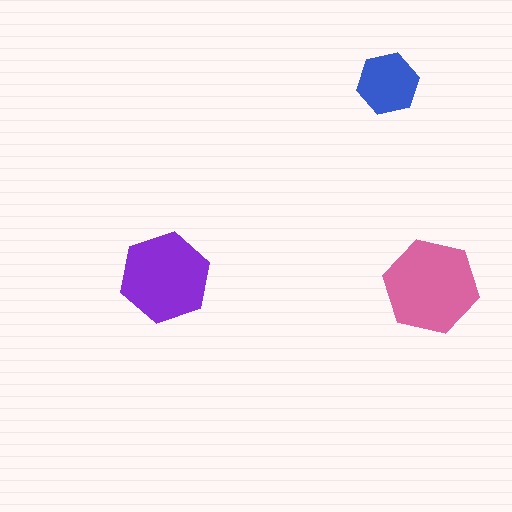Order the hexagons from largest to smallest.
the pink one, the purple one, the blue one.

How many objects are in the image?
There are 3 objects in the image.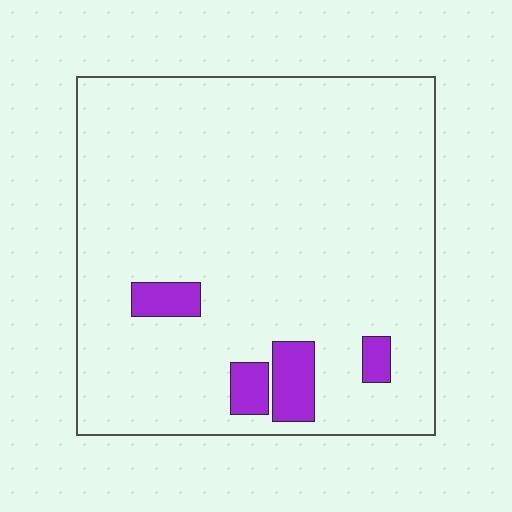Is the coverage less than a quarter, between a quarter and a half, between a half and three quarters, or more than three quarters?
Less than a quarter.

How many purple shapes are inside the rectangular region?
4.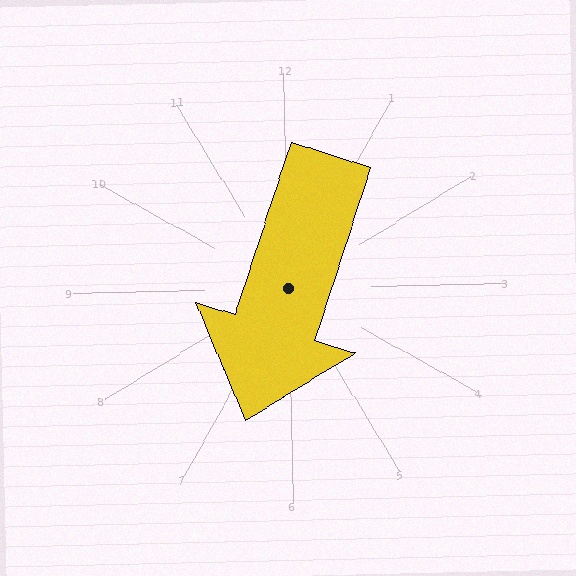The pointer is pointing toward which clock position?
Roughly 7 o'clock.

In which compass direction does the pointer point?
South.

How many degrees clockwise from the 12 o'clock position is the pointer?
Approximately 199 degrees.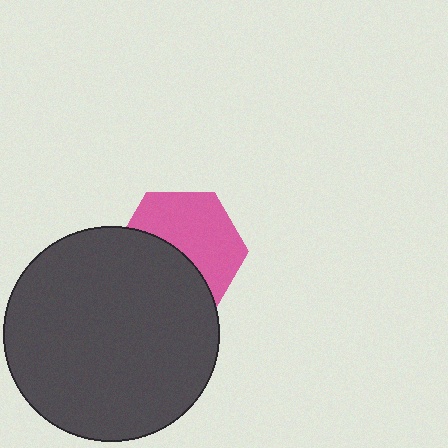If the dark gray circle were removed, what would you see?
You would see the complete pink hexagon.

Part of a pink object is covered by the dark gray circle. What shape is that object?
It is a hexagon.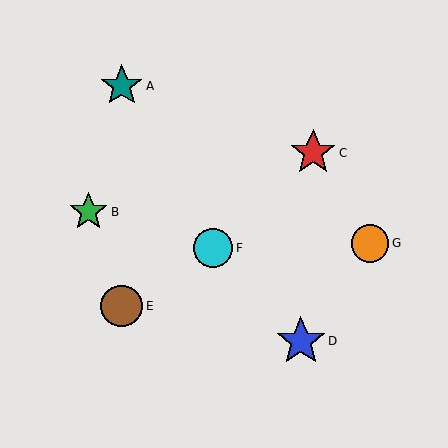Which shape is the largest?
The blue star (labeled D) is the largest.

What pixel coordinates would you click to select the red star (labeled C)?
Click at (313, 153) to select the red star C.